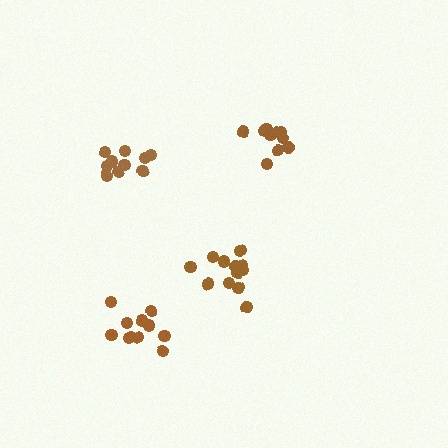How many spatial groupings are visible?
There are 4 spatial groupings.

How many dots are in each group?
Group 1: 11 dots, Group 2: 10 dots, Group 3: 13 dots, Group 4: 10 dots (44 total).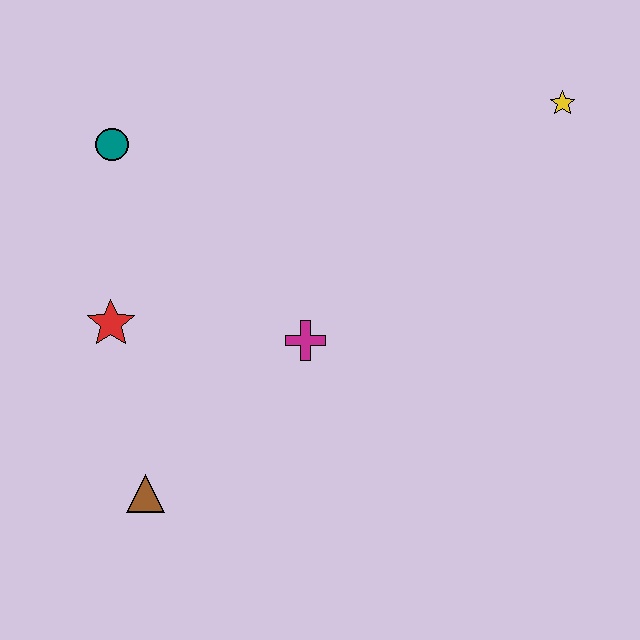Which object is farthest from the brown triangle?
The yellow star is farthest from the brown triangle.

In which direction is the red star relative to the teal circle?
The red star is below the teal circle.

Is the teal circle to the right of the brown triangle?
No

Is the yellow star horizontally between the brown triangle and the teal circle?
No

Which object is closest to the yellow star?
The magenta cross is closest to the yellow star.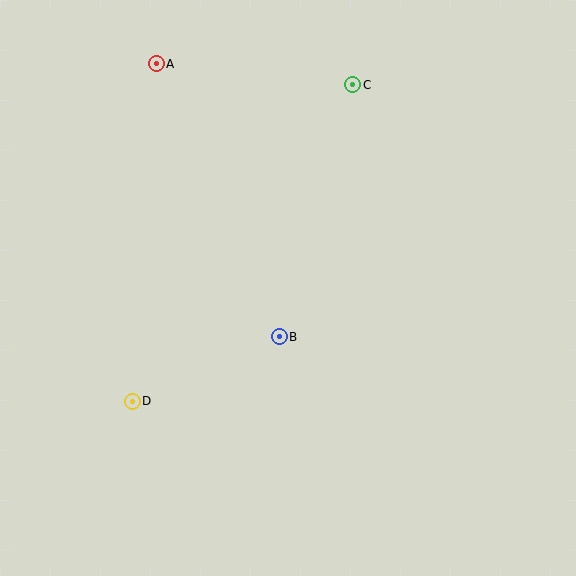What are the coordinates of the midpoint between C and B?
The midpoint between C and B is at (316, 211).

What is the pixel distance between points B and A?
The distance between B and A is 300 pixels.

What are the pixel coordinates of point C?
Point C is at (353, 85).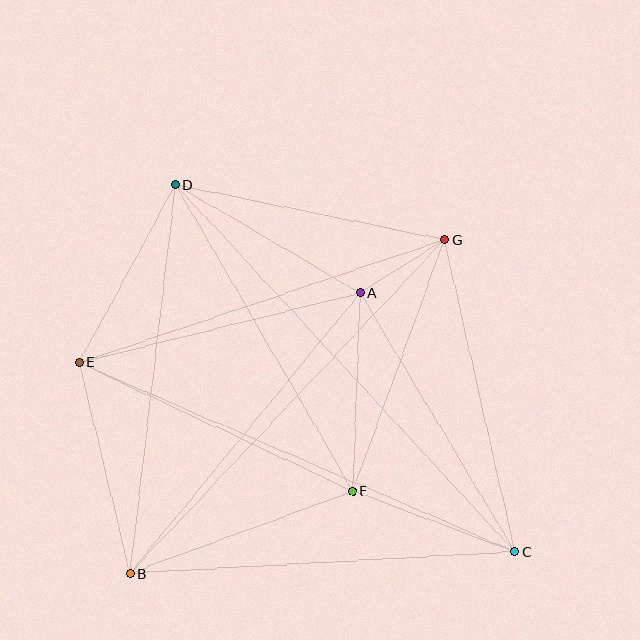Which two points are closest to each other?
Points A and G are closest to each other.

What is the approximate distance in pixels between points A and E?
The distance between A and E is approximately 290 pixels.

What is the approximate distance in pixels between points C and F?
The distance between C and F is approximately 174 pixels.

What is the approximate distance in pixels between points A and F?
The distance between A and F is approximately 198 pixels.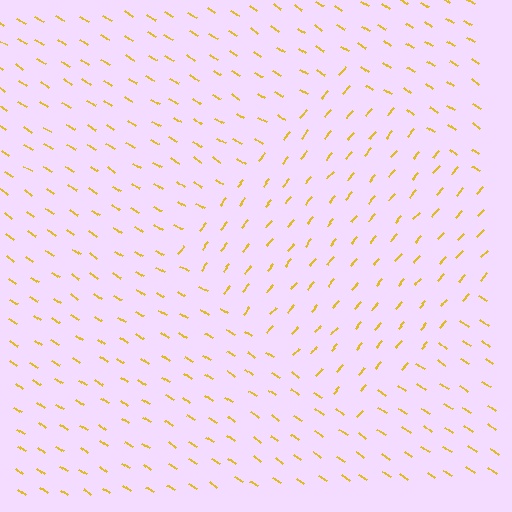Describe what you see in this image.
The image is filled with small yellow line segments. A diamond region in the image has lines oriented differently from the surrounding lines, creating a visible texture boundary.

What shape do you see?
I see a diamond.